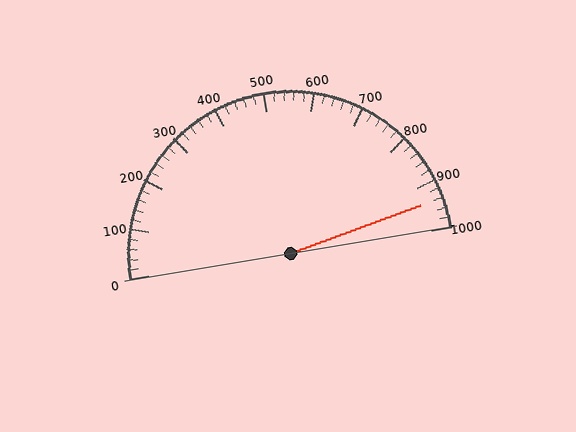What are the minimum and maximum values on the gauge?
The gauge ranges from 0 to 1000.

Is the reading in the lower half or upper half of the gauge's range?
The reading is in the upper half of the range (0 to 1000).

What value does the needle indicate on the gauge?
The needle indicates approximately 940.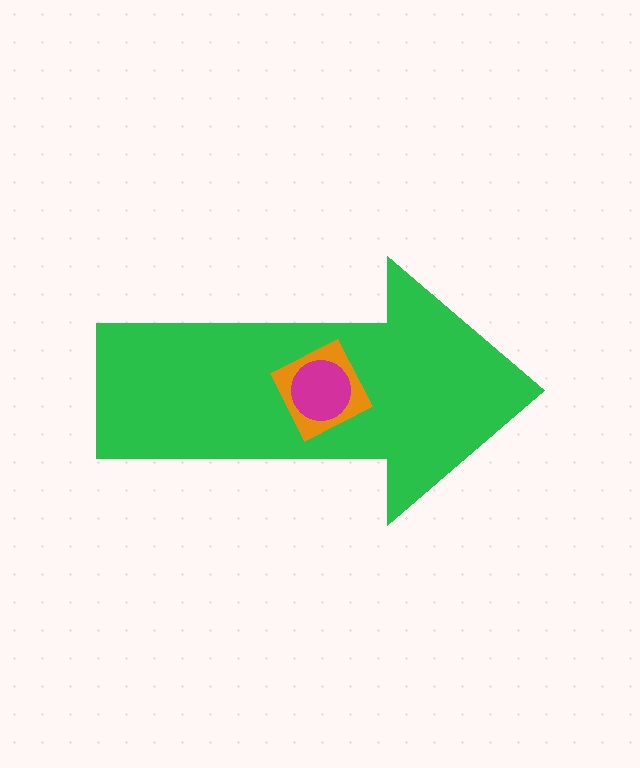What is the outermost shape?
The green arrow.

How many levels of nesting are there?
3.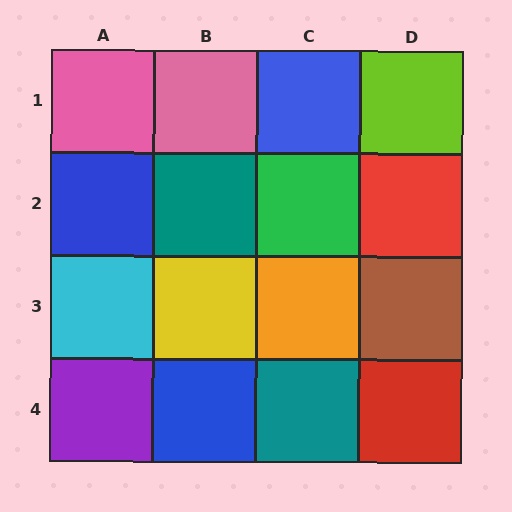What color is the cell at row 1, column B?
Pink.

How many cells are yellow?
1 cell is yellow.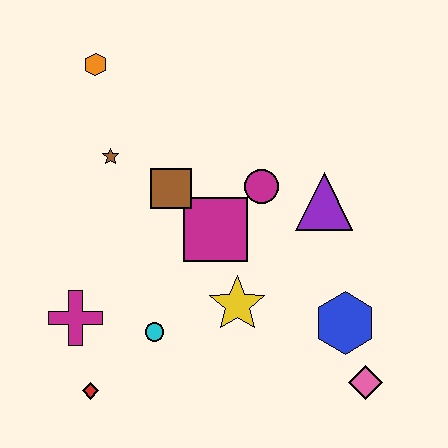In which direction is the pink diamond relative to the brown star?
The pink diamond is to the right of the brown star.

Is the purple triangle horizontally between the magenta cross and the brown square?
No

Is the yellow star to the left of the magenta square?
No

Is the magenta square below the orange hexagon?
Yes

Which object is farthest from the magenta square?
The pink diamond is farthest from the magenta square.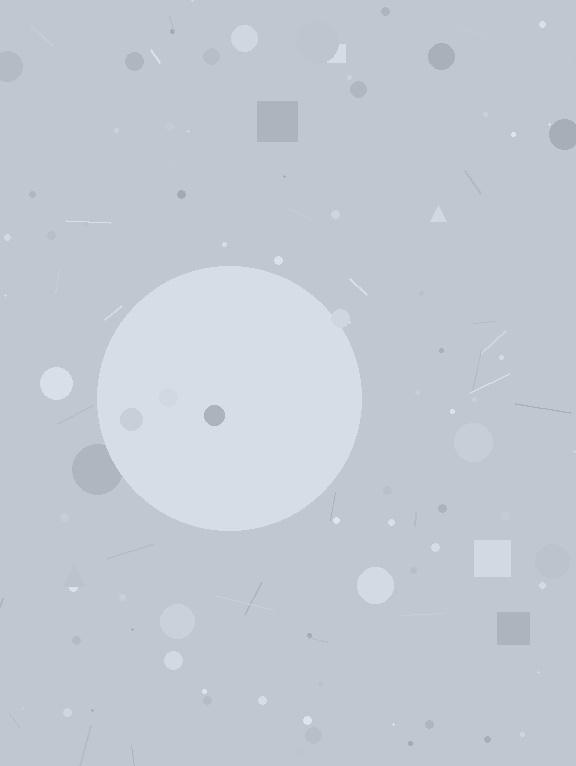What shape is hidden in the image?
A circle is hidden in the image.